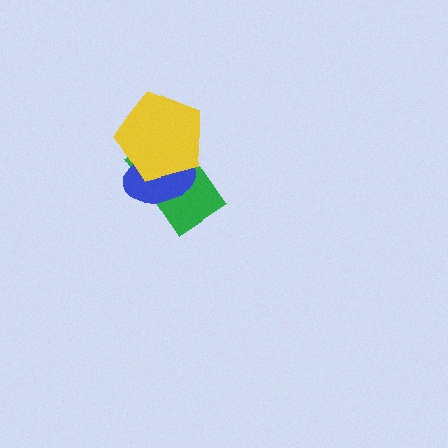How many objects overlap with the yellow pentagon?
2 objects overlap with the yellow pentagon.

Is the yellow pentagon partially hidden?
No, no other shape covers it.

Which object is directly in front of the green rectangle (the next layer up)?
The blue ellipse is directly in front of the green rectangle.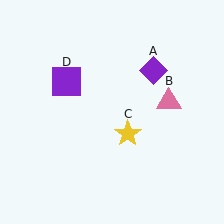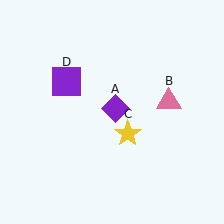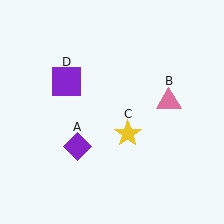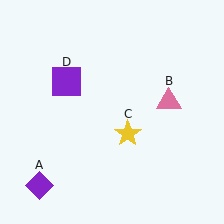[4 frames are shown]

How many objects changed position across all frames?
1 object changed position: purple diamond (object A).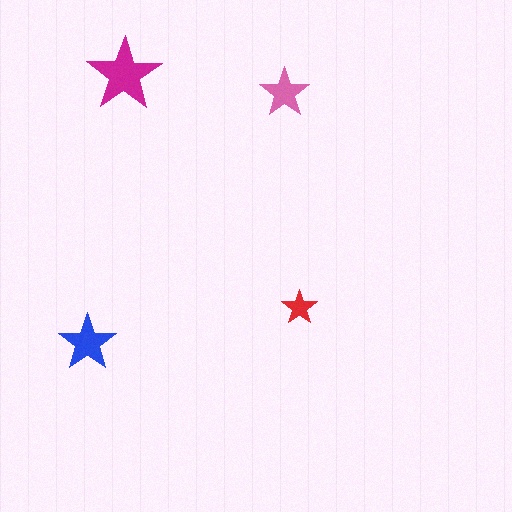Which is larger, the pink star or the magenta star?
The magenta one.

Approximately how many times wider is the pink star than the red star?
About 1.5 times wider.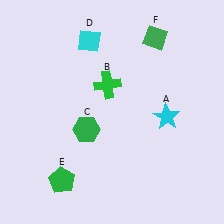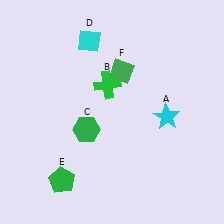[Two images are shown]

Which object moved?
The green diamond (F) moved left.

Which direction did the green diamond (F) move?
The green diamond (F) moved left.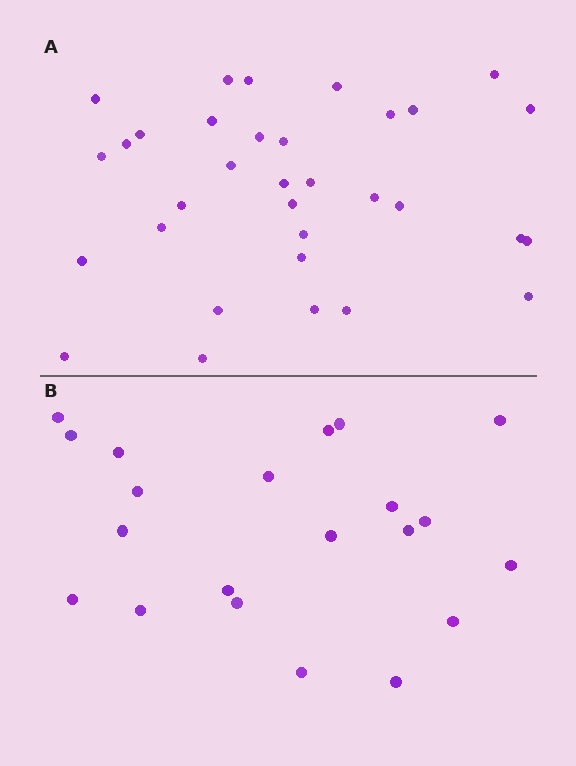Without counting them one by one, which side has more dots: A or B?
Region A (the top region) has more dots.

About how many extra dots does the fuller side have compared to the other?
Region A has roughly 12 or so more dots than region B.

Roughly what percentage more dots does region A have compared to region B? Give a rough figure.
About 55% more.